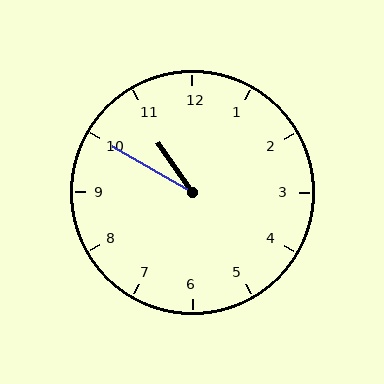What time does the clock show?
10:50.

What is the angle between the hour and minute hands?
Approximately 25 degrees.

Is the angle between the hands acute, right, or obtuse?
It is acute.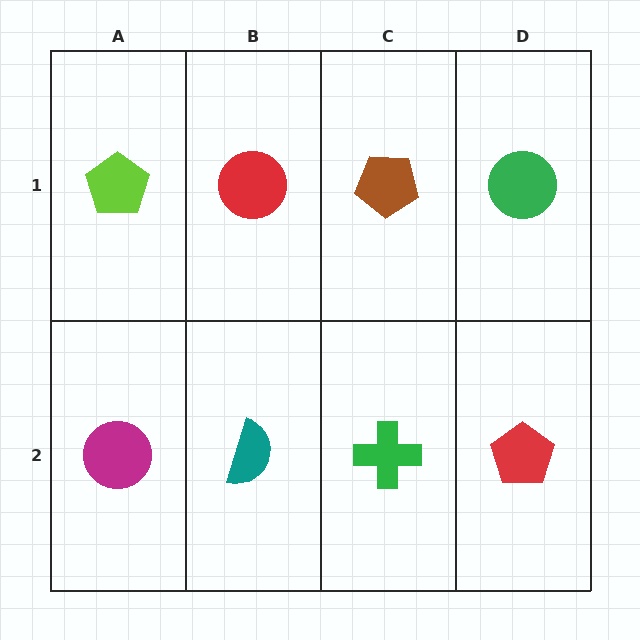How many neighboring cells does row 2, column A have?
2.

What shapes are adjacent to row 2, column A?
A lime pentagon (row 1, column A), a teal semicircle (row 2, column B).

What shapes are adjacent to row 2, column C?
A brown pentagon (row 1, column C), a teal semicircle (row 2, column B), a red pentagon (row 2, column D).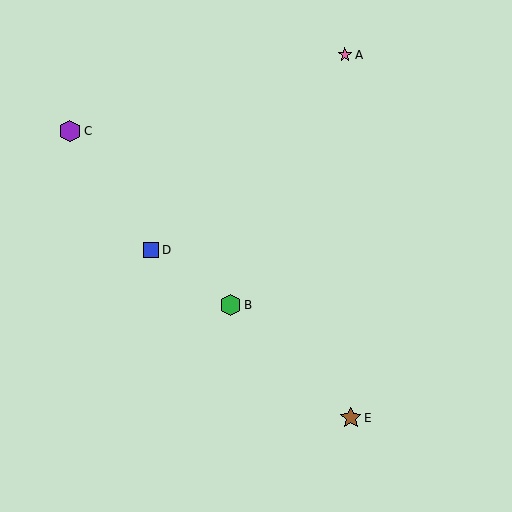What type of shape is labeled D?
Shape D is a blue square.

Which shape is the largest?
The brown star (labeled E) is the largest.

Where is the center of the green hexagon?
The center of the green hexagon is at (231, 305).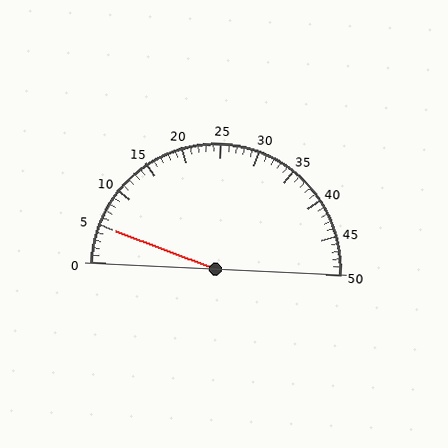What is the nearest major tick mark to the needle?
The nearest major tick mark is 5.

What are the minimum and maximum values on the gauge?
The gauge ranges from 0 to 50.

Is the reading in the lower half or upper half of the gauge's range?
The reading is in the lower half of the range (0 to 50).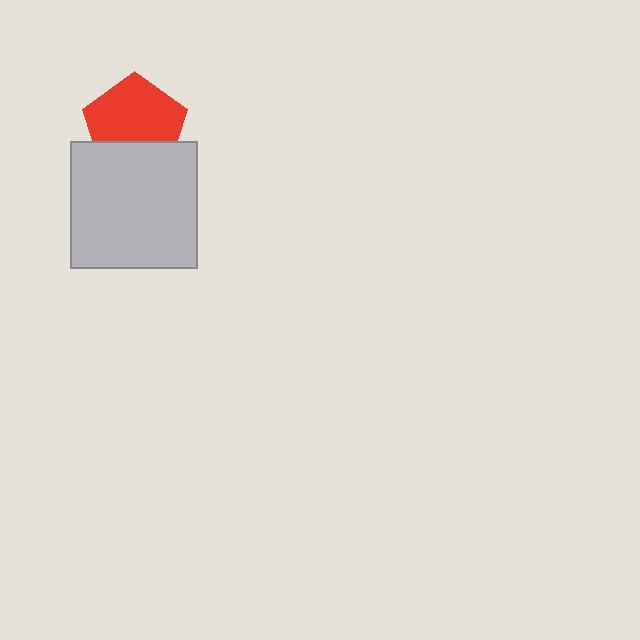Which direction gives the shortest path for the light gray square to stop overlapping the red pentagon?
Moving down gives the shortest separation.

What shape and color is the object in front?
The object in front is a light gray square.